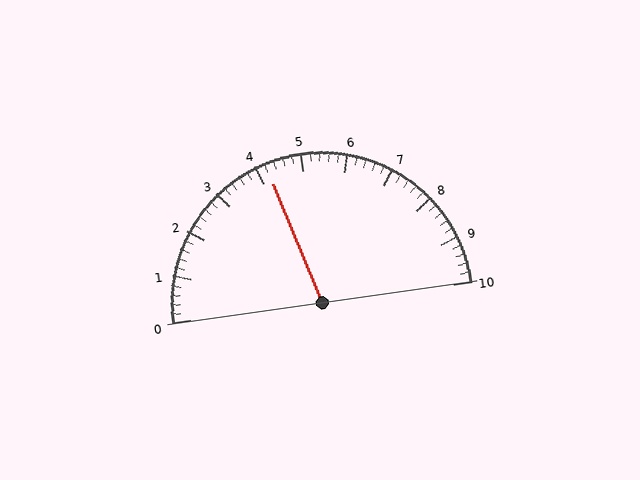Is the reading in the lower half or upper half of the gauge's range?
The reading is in the lower half of the range (0 to 10).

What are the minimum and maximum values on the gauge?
The gauge ranges from 0 to 10.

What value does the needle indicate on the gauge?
The needle indicates approximately 4.2.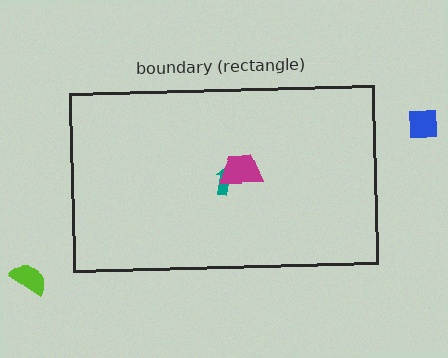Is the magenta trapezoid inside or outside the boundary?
Inside.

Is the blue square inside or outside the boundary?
Outside.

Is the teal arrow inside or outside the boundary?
Inside.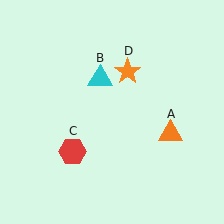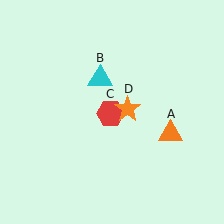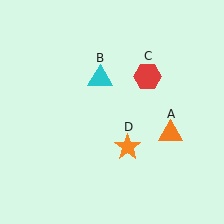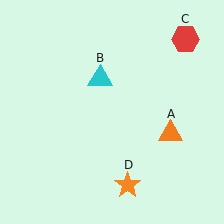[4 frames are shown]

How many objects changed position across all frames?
2 objects changed position: red hexagon (object C), orange star (object D).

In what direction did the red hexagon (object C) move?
The red hexagon (object C) moved up and to the right.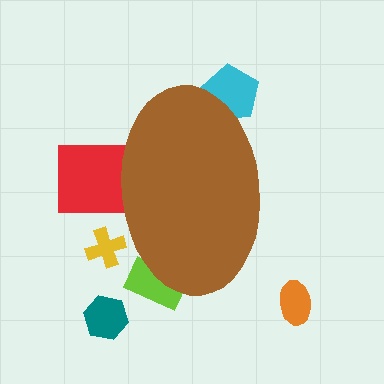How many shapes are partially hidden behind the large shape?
4 shapes are partially hidden.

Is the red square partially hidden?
Yes, the red square is partially hidden behind the brown ellipse.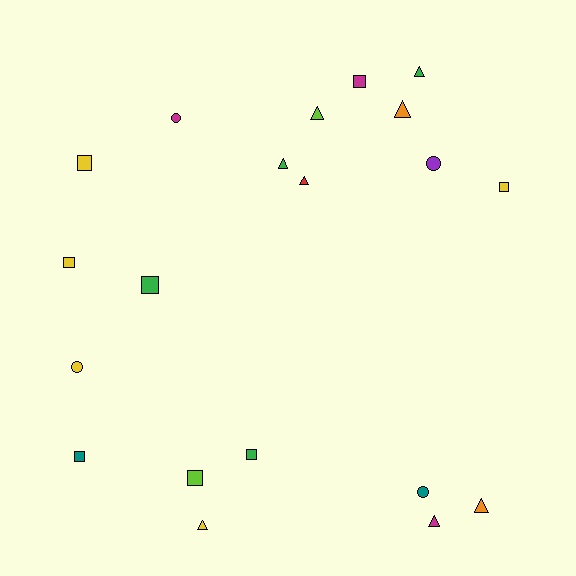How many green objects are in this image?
There are 4 green objects.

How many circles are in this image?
There are 4 circles.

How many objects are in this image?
There are 20 objects.